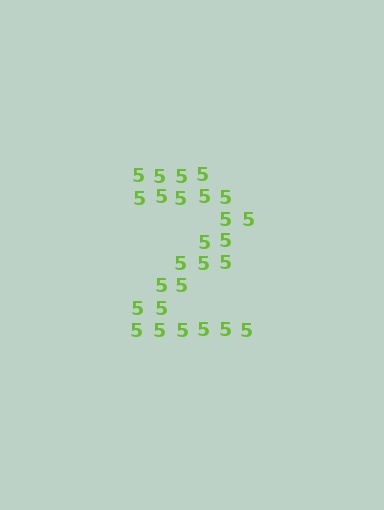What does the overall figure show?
The overall figure shows the digit 2.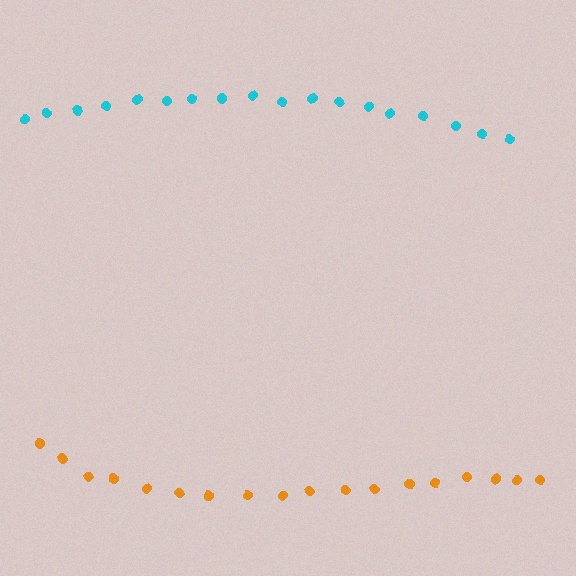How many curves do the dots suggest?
There are 2 distinct paths.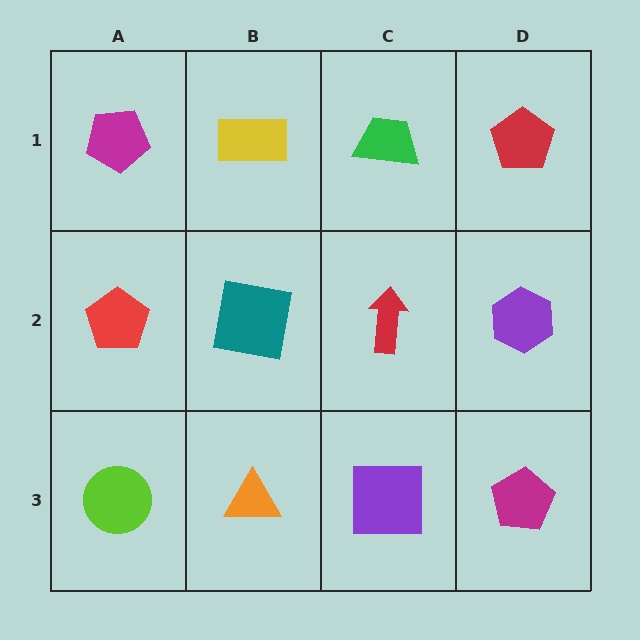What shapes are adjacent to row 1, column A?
A red pentagon (row 2, column A), a yellow rectangle (row 1, column B).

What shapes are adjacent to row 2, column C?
A green trapezoid (row 1, column C), a purple square (row 3, column C), a teal square (row 2, column B), a purple hexagon (row 2, column D).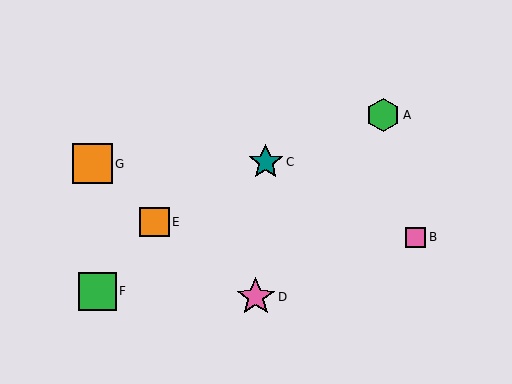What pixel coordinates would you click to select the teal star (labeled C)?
Click at (266, 162) to select the teal star C.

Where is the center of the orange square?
The center of the orange square is at (154, 222).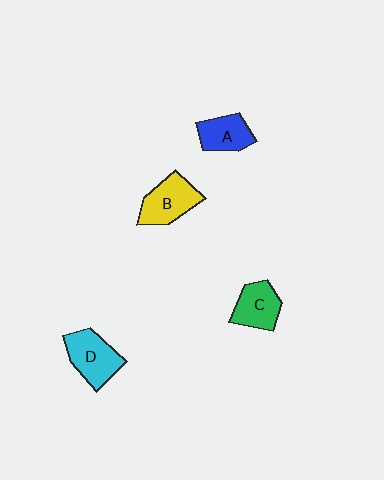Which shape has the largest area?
Shape D (cyan).